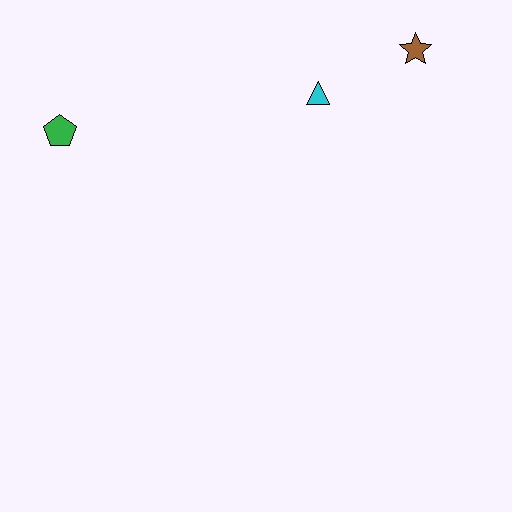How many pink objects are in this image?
There are no pink objects.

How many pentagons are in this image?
There is 1 pentagon.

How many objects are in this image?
There are 3 objects.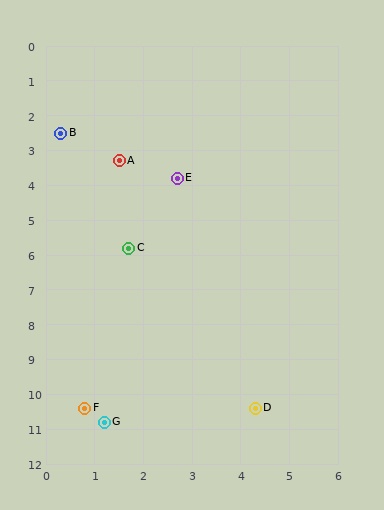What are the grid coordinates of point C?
Point C is at approximately (1.7, 5.8).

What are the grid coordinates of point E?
Point E is at approximately (2.7, 3.8).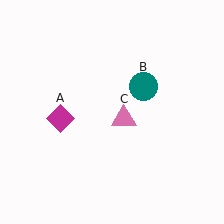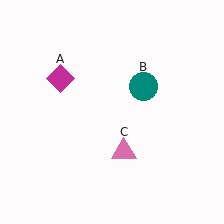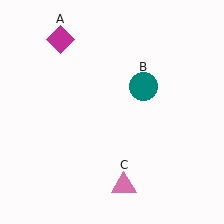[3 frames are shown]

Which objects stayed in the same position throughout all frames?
Teal circle (object B) remained stationary.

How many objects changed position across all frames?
2 objects changed position: magenta diamond (object A), pink triangle (object C).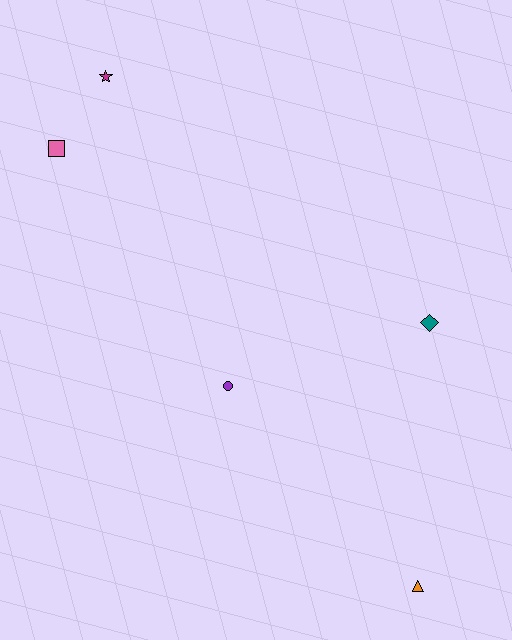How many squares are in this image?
There is 1 square.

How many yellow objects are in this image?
There are no yellow objects.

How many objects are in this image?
There are 5 objects.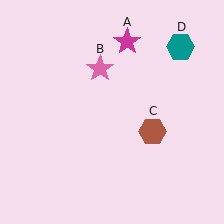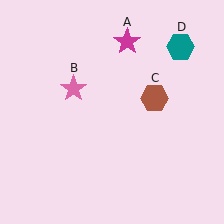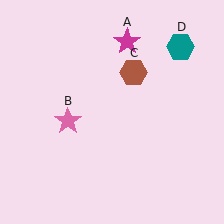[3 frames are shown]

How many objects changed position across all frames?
2 objects changed position: pink star (object B), brown hexagon (object C).